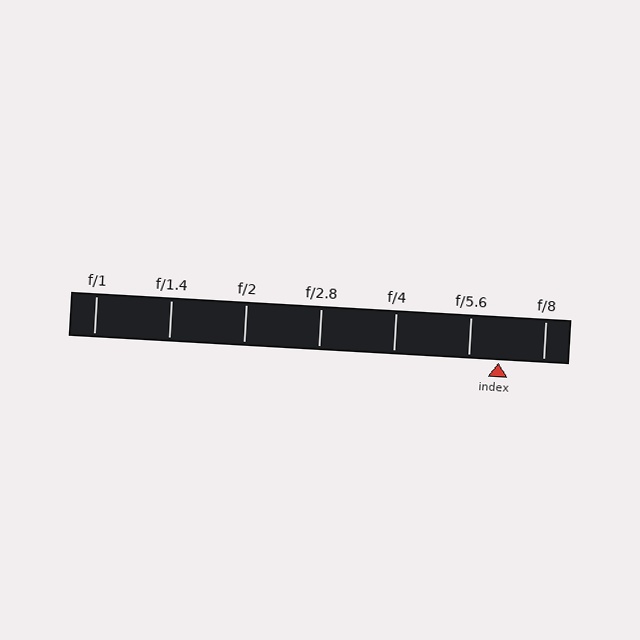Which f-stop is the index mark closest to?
The index mark is closest to f/5.6.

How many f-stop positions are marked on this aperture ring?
There are 7 f-stop positions marked.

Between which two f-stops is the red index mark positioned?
The index mark is between f/5.6 and f/8.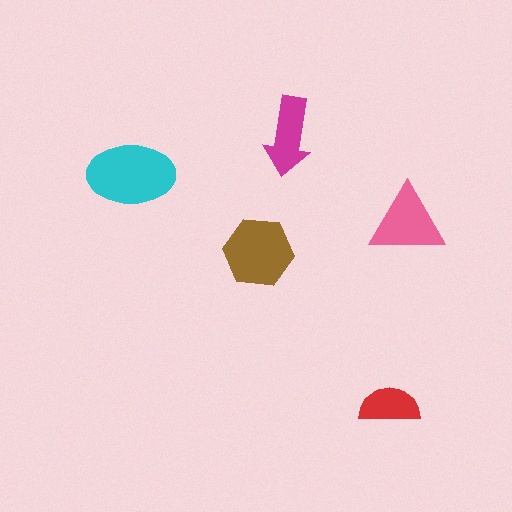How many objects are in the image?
There are 5 objects in the image.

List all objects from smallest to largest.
The red semicircle, the magenta arrow, the pink triangle, the brown hexagon, the cyan ellipse.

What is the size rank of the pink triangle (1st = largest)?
3rd.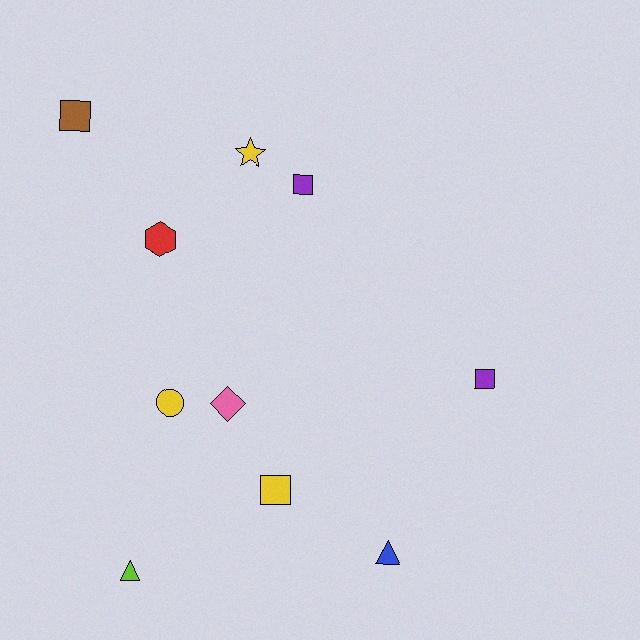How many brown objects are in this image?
There is 1 brown object.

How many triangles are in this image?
There are 2 triangles.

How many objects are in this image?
There are 10 objects.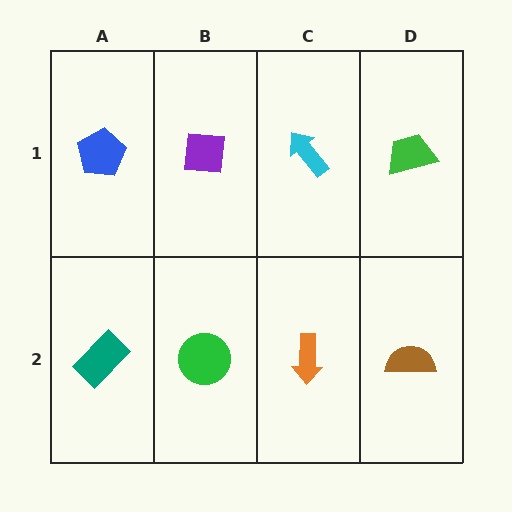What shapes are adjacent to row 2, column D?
A green trapezoid (row 1, column D), an orange arrow (row 2, column C).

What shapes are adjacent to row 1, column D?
A brown semicircle (row 2, column D), a cyan arrow (row 1, column C).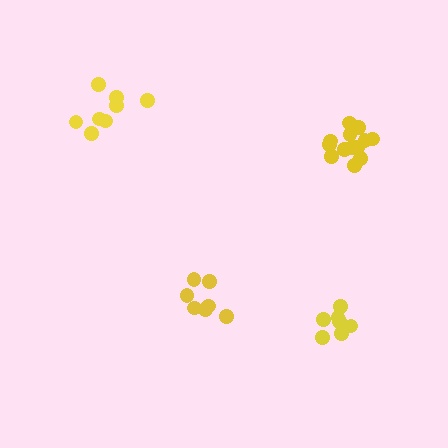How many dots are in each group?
Group 1: 8 dots, Group 2: 7 dots, Group 3: 7 dots, Group 4: 13 dots (35 total).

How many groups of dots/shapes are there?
There are 4 groups.